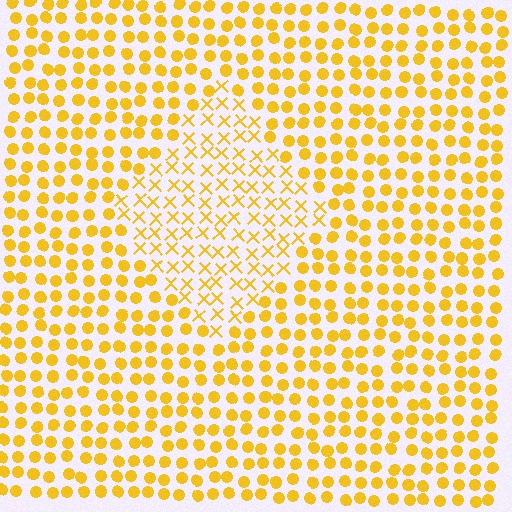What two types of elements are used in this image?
The image uses X marks inside the diamond region and circles outside it.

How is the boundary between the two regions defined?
The boundary is defined by a change in element shape: X marks inside vs. circles outside. All elements share the same color and spacing.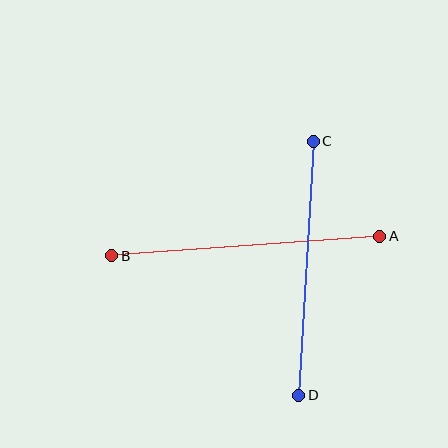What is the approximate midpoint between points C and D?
The midpoint is at approximately (306, 268) pixels.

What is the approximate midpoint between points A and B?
The midpoint is at approximately (246, 246) pixels.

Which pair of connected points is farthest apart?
Points A and B are farthest apart.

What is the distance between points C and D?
The distance is approximately 254 pixels.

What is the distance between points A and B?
The distance is approximately 269 pixels.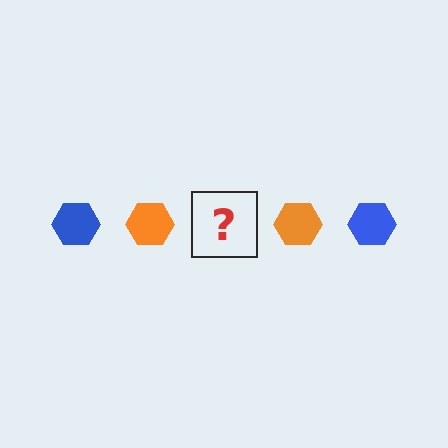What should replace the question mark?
The question mark should be replaced with a blue hexagon.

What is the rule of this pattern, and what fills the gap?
The rule is that the pattern cycles through blue, orange hexagons. The gap should be filled with a blue hexagon.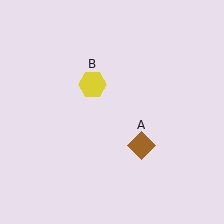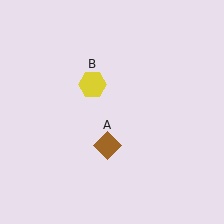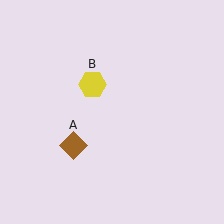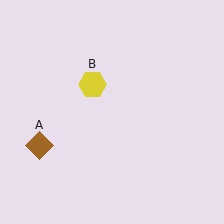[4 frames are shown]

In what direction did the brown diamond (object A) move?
The brown diamond (object A) moved left.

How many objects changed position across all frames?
1 object changed position: brown diamond (object A).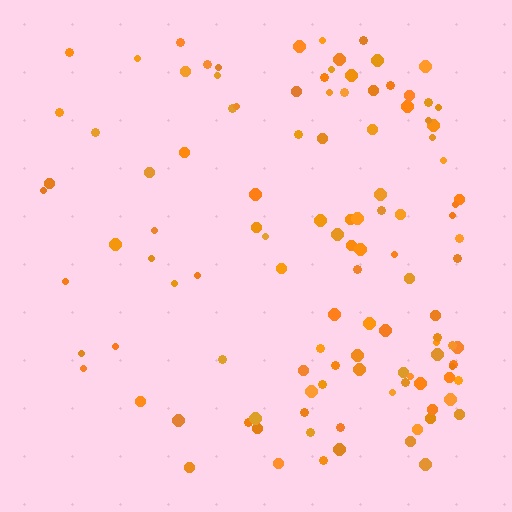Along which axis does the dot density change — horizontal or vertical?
Horizontal.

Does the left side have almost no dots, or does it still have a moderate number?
Still a moderate number, just noticeably fewer than the right.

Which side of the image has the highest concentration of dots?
The right.